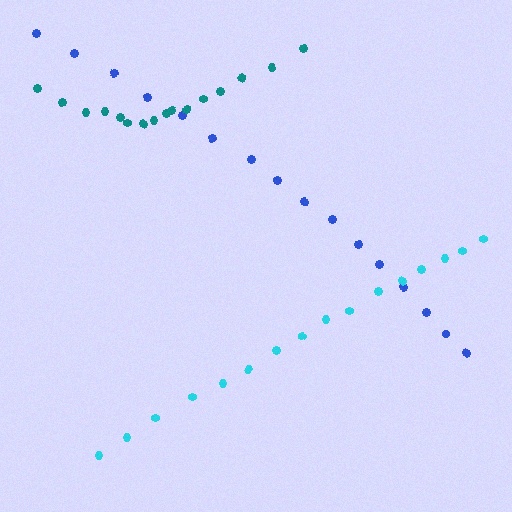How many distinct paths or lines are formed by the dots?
There are 3 distinct paths.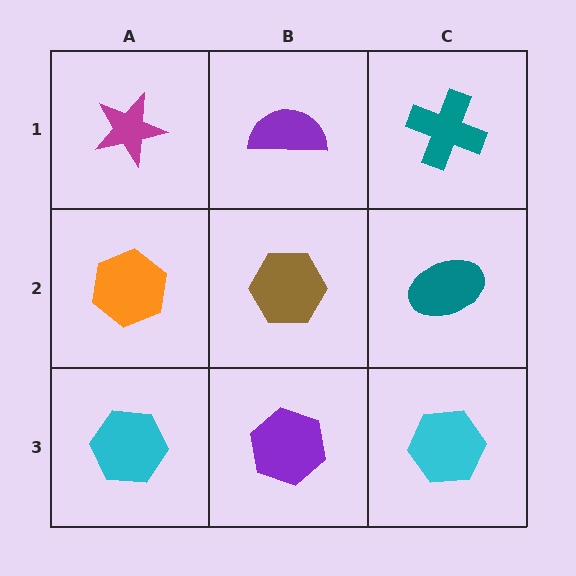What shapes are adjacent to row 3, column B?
A brown hexagon (row 2, column B), a cyan hexagon (row 3, column A), a cyan hexagon (row 3, column C).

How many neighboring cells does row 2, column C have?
3.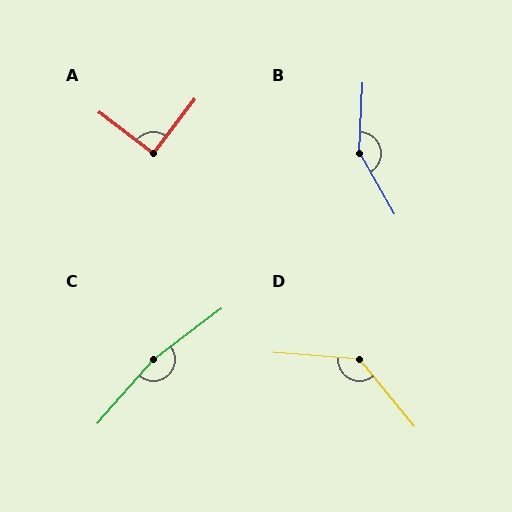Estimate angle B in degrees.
Approximately 147 degrees.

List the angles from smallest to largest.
A (90°), D (134°), B (147°), C (168°).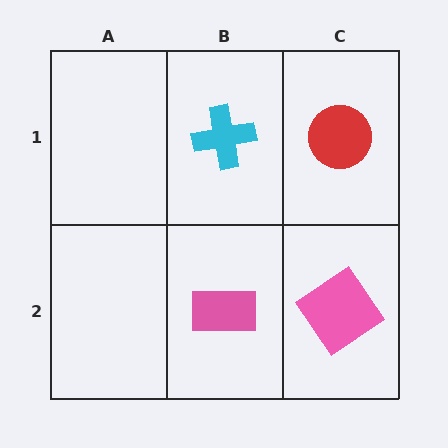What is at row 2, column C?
A pink diamond.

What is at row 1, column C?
A red circle.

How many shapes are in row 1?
2 shapes.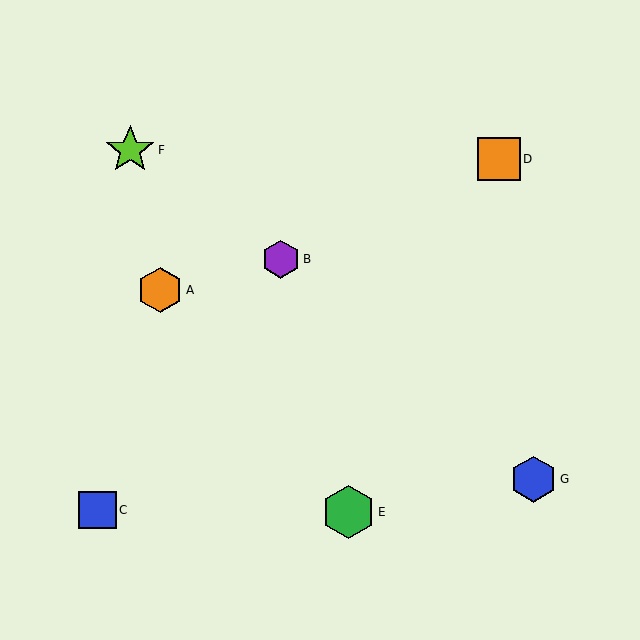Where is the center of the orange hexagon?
The center of the orange hexagon is at (160, 290).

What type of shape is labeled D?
Shape D is an orange square.